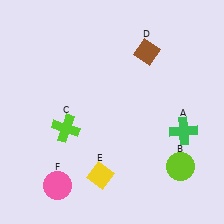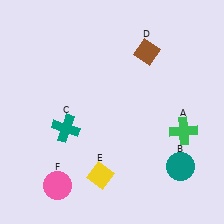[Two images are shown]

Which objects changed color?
B changed from lime to teal. C changed from lime to teal.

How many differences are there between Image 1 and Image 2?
There are 2 differences between the two images.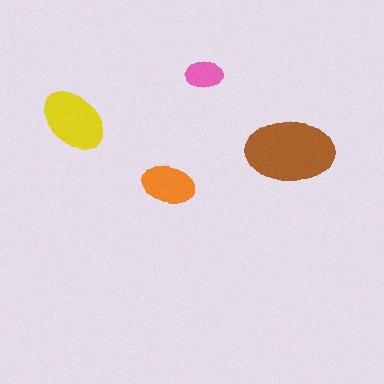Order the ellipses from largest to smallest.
the brown one, the yellow one, the orange one, the pink one.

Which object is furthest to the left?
The yellow ellipse is leftmost.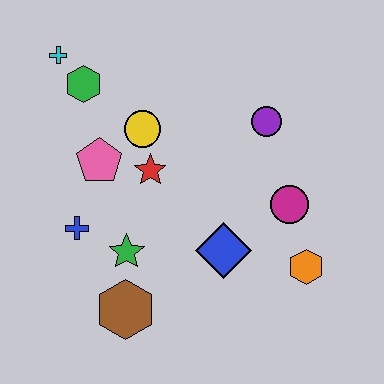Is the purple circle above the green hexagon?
No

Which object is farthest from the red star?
The orange hexagon is farthest from the red star.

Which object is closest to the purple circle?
The magenta circle is closest to the purple circle.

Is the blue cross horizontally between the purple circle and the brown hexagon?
No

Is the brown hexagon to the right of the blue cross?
Yes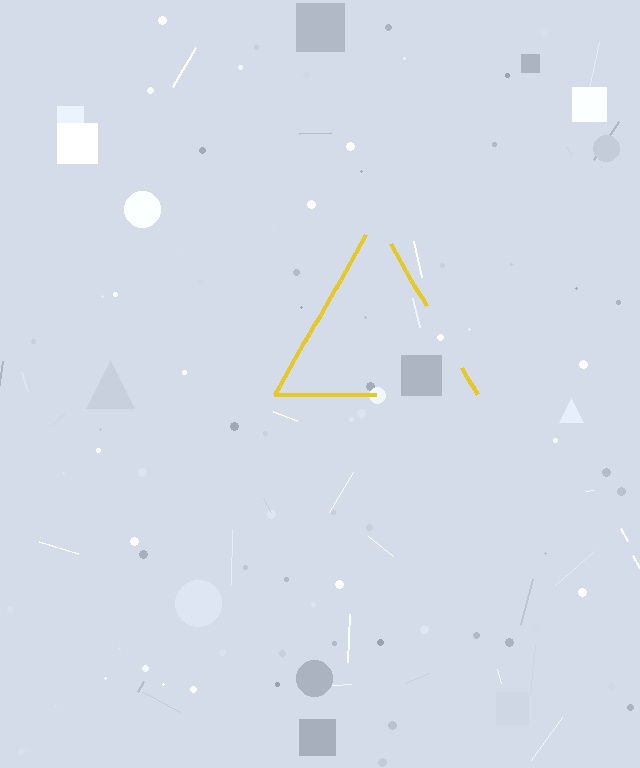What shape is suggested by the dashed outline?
The dashed outline suggests a triangle.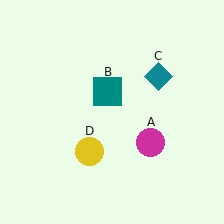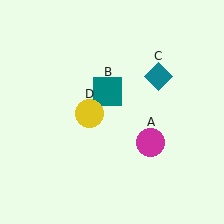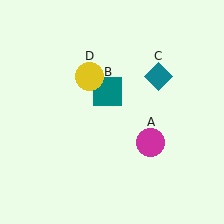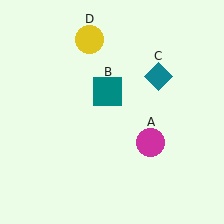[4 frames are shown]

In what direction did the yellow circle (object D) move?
The yellow circle (object D) moved up.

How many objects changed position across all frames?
1 object changed position: yellow circle (object D).